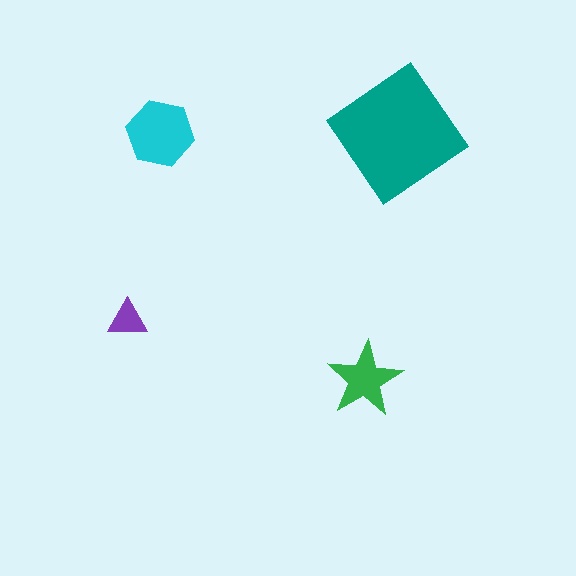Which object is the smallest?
The purple triangle.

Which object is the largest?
The teal diamond.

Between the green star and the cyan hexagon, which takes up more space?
The cyan hexagon.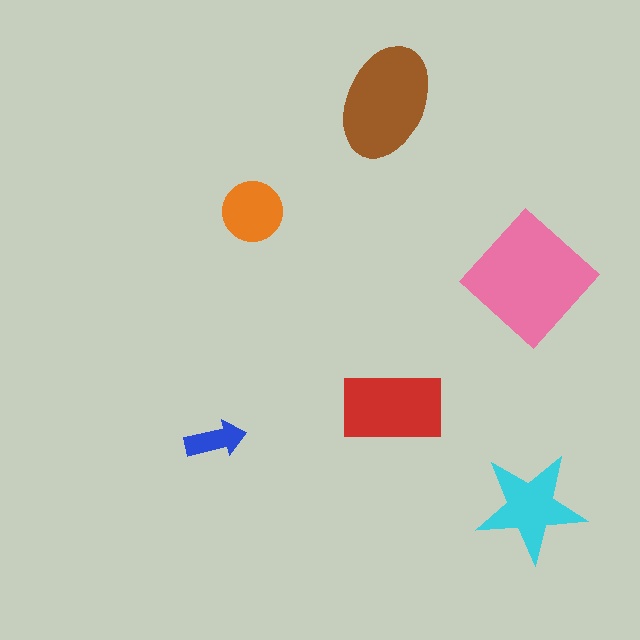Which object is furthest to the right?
The cyan star is rightmost.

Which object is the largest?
The pink diamond.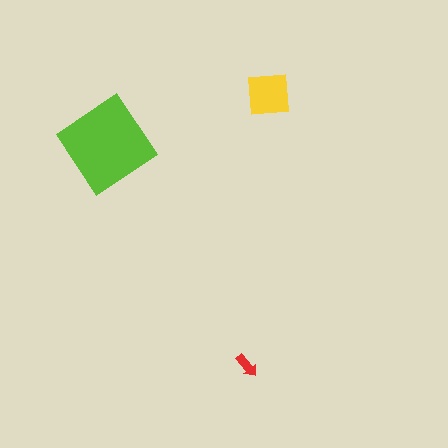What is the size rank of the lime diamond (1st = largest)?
1st.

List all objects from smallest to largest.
The red arrow, the yellow square, the lime diamond.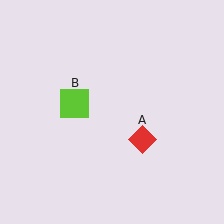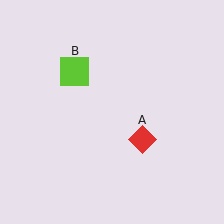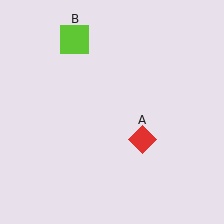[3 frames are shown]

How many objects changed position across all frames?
1 object changed position: lime square (object B).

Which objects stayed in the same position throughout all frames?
Red diamond (object A) remained stationary.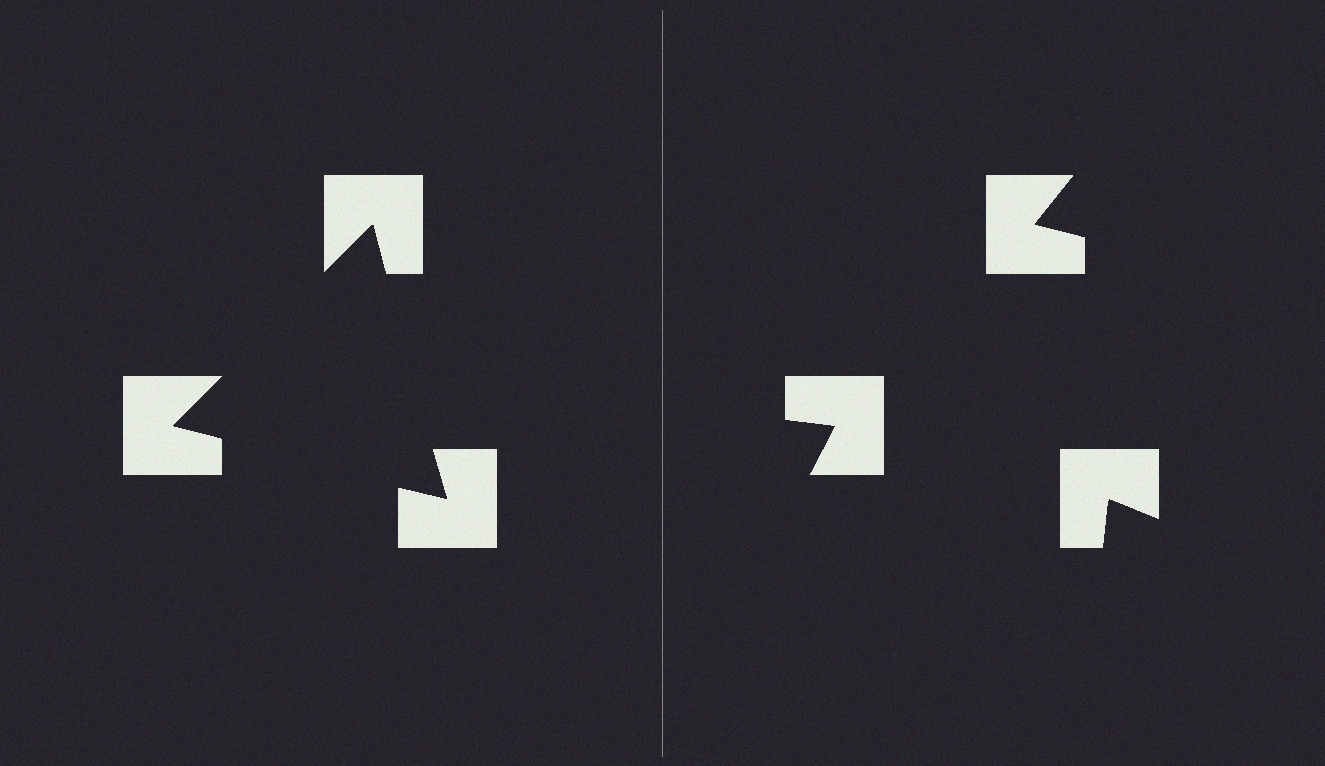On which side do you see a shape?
An illusory triangle appears on the left side. On the right side the wedge cuts are rotated, so no coherent shape forms.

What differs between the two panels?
The notched squares are positioned identically on both sides; only the wedge orientations differ. On the left they align to a triangle; on the right they are misaligned.